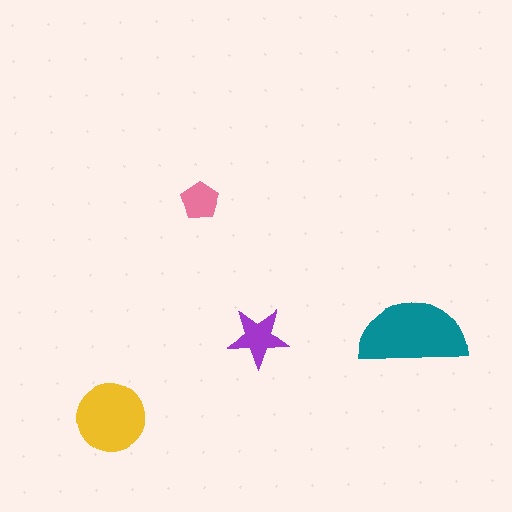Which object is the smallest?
The pink pentagon.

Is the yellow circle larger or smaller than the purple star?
Larger.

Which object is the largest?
The teal semicircle.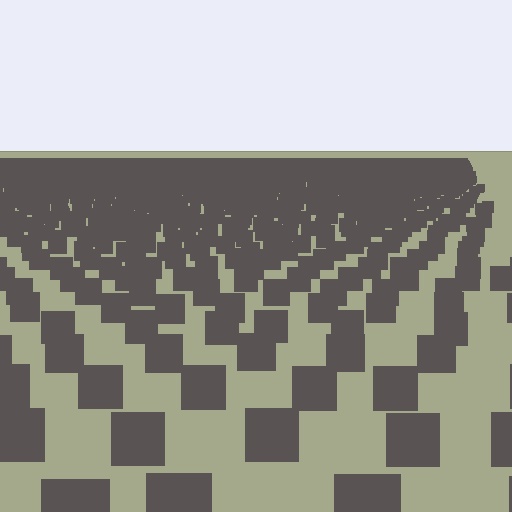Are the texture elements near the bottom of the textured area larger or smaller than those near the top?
Larger. Near the bottom, elements are closer to the viewer and appear at a bigger on-screen size.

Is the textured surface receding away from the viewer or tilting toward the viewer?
The surface is receding away from the viewer. Texture elements get smaller and denser toward the top.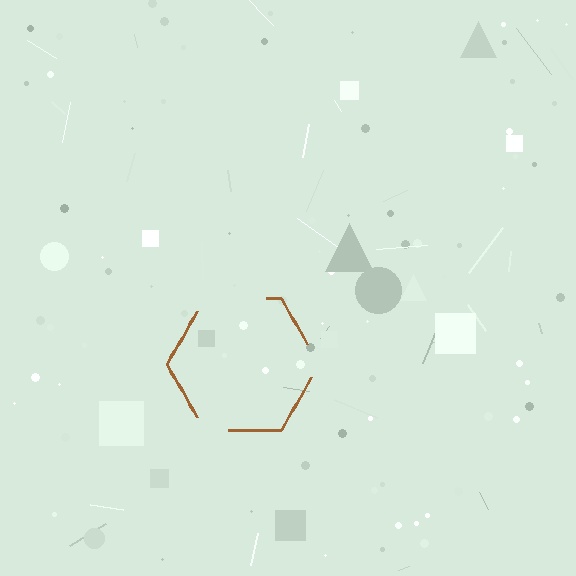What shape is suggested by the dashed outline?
The dashed outline suggests a hexagon.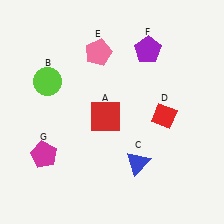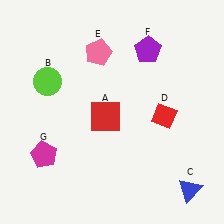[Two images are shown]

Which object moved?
The blue triangle (C) moved right.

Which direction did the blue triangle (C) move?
The blue triangle (C) moved right.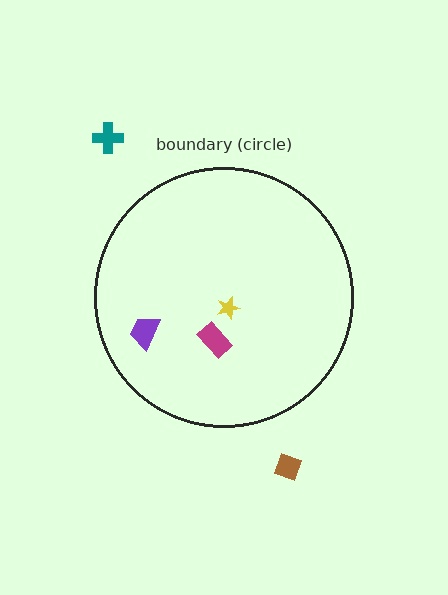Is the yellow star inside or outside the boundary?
Inside.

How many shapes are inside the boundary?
3 inside, 2 outside.